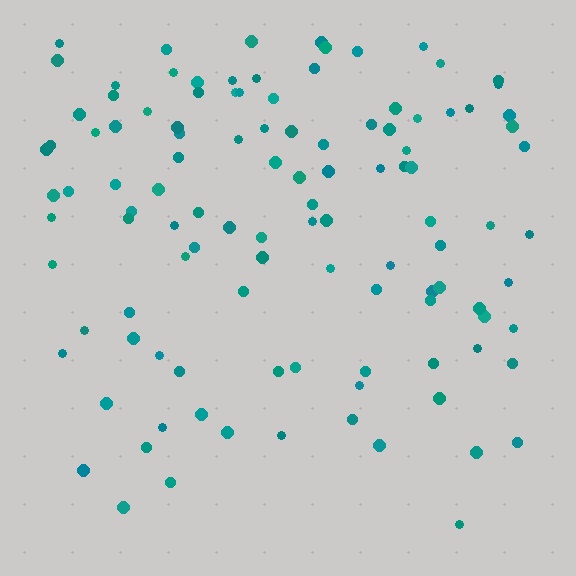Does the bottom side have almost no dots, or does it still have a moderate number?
Still a moderate number, just noticeably fewer than the top.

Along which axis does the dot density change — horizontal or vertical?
Vertical.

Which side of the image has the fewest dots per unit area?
The bottom.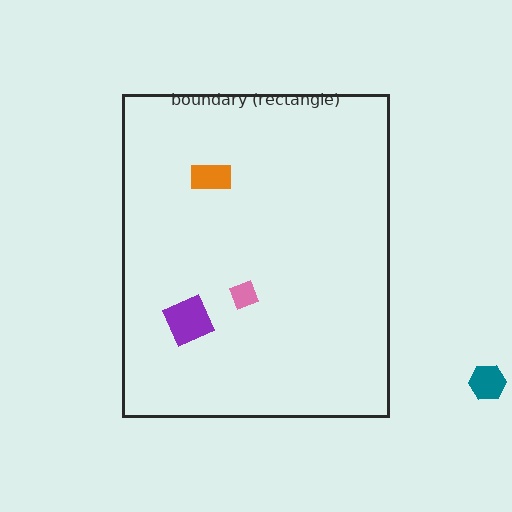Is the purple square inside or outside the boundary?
Inside.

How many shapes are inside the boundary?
3 inside, 1 outside.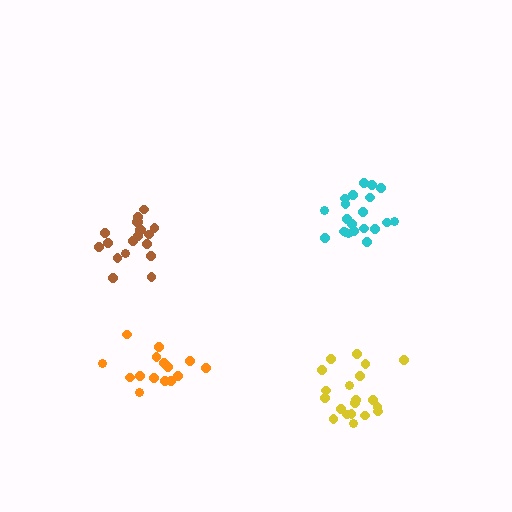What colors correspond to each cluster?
The clusters are colored: cyan, brown, yellow, orange.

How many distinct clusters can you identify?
There are 4 distinct clusters.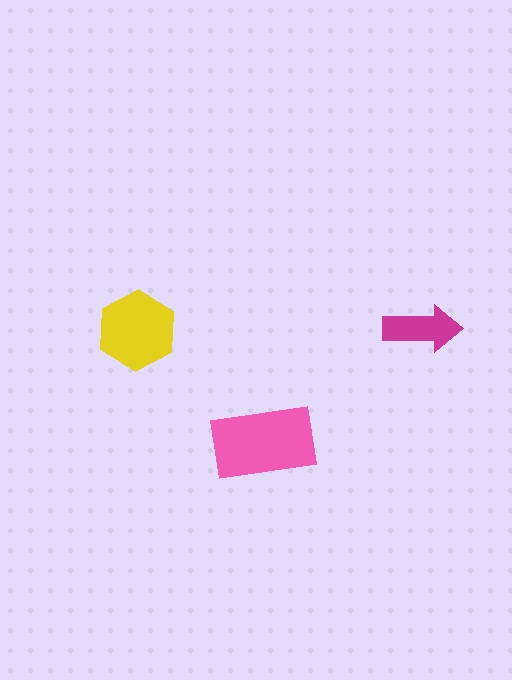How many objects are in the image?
There are 3 objects in the image.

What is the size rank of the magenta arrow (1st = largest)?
3rd.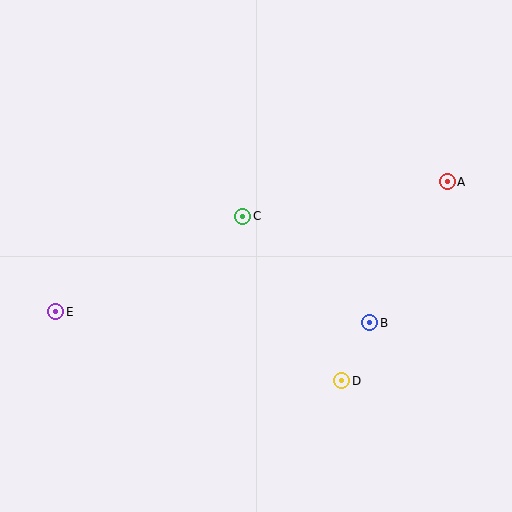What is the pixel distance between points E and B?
The distance between E and B is 314 pixels.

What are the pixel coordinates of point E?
Point E is at (56, 312).